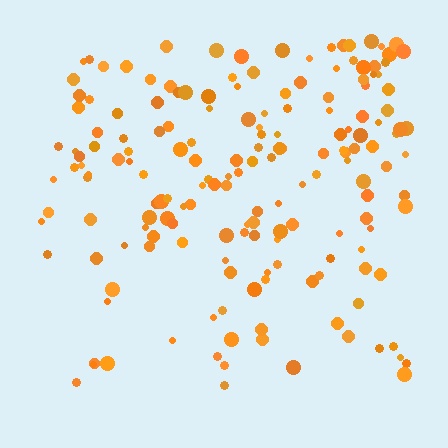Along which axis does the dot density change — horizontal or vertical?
Vertical.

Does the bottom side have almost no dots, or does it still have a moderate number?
Still a moderate number, just noticeably fewer than the top.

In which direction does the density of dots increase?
From bottom to top, with the top side densest.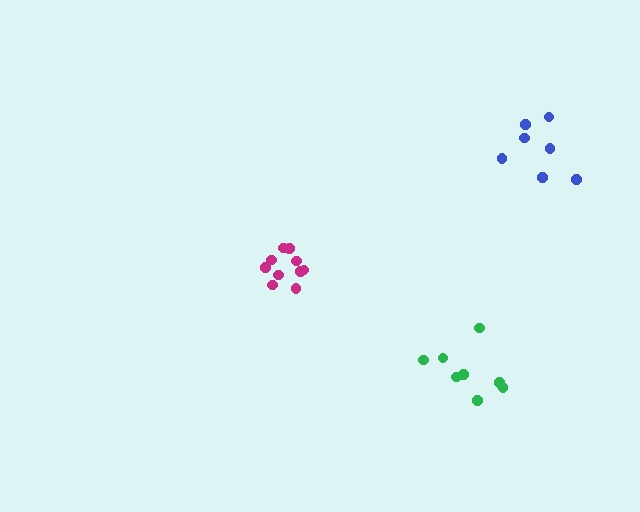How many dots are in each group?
Group 1: 10 dots, Group 2: 7 dots, Group 3: 8 dots (25 total).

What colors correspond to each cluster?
The clusters are colored: magenta, blue, green.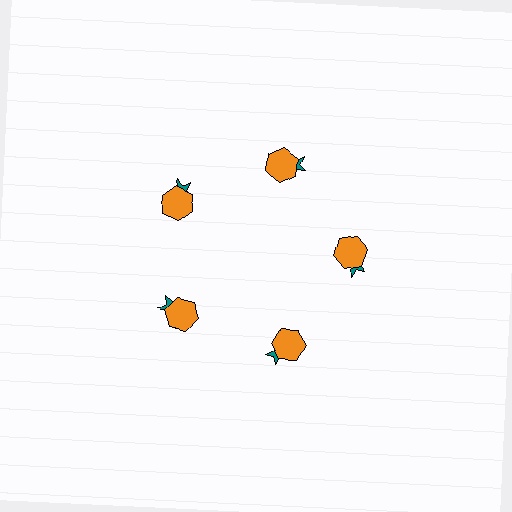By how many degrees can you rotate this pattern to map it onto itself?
The pattern maps onto itself every 72 degrees of rotation.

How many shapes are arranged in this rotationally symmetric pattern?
There are 10 shapes, arranged in 5 groups of 2.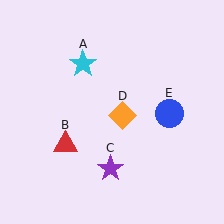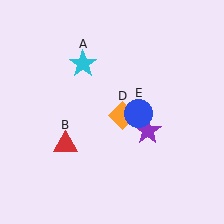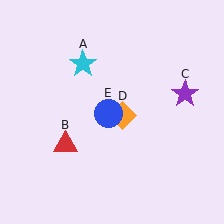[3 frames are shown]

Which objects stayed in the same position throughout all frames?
Cyan star (object A) and red triangle (object B) and orange diamond (object D) remained stationary.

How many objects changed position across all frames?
2 objects changed position: purple star (object C), blue circle (object E).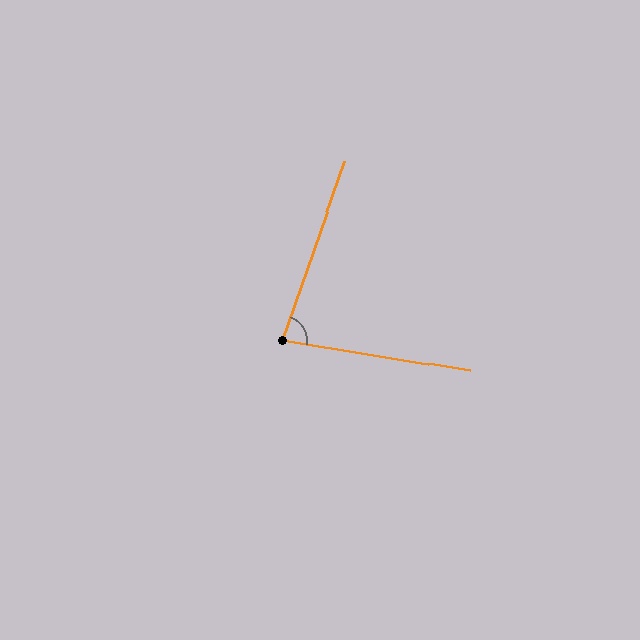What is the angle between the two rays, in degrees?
Approximately 80 degrees.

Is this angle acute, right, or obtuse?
It is acute.